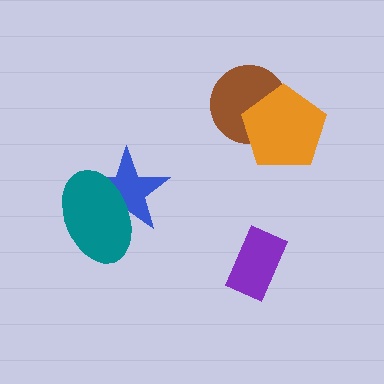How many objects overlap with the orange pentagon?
1 object overlaps with the orange pentagon.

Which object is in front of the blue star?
The teal ellipse is in front of the blue star.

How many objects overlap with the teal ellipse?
1 object overlaps with the teal ellipse.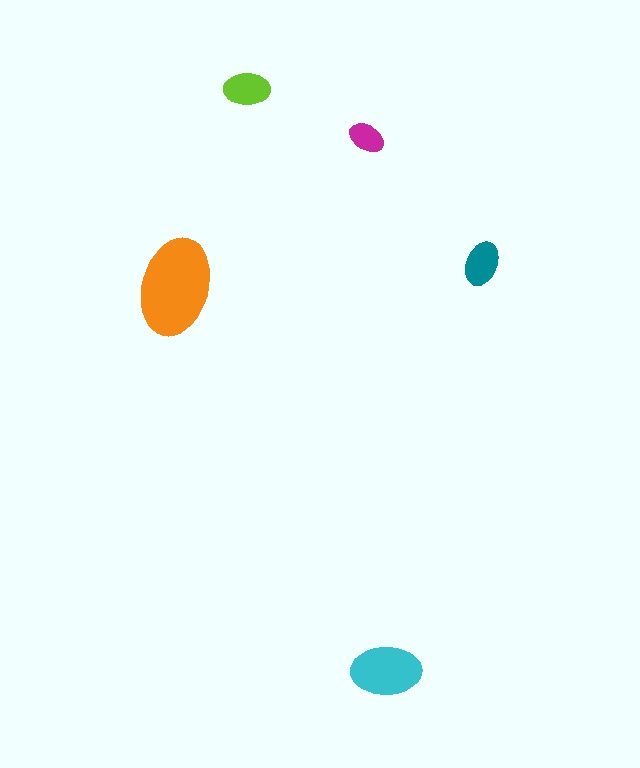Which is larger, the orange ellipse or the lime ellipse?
The orange one.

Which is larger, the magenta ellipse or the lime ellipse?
The lime one.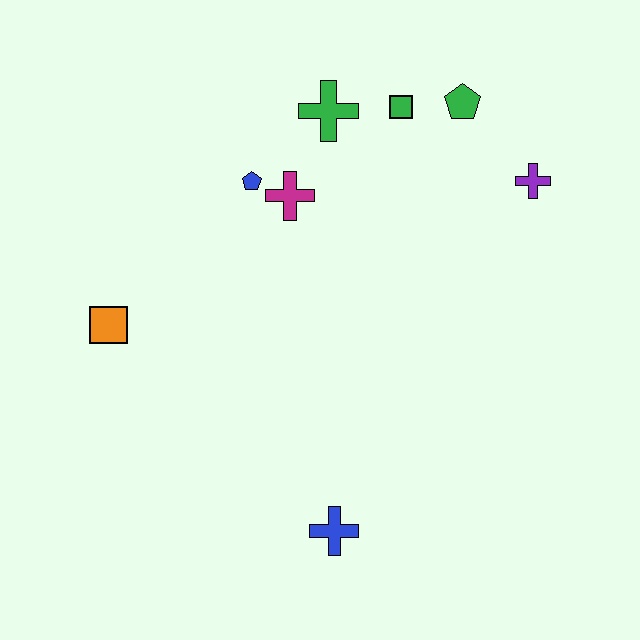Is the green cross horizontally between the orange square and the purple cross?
Yes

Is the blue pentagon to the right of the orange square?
Yes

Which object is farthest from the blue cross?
The green pentagon is farthest from the blue cross.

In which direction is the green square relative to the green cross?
The green square is to the right of the green cross.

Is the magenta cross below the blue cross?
No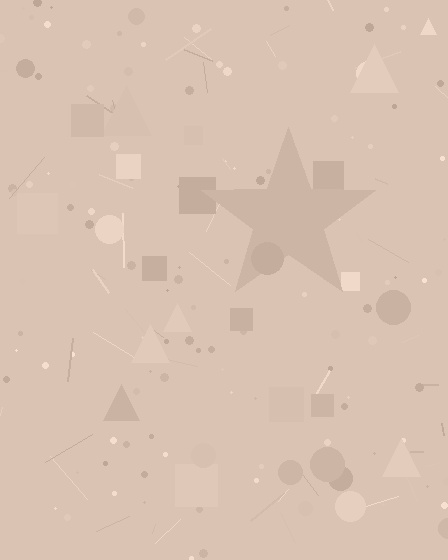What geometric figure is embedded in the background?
A star is embedded in the background.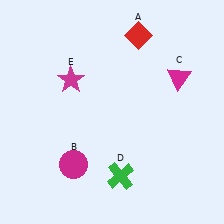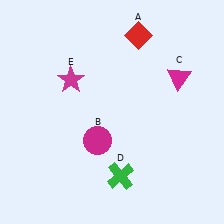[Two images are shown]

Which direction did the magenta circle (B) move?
The magenta circle (B) moved up.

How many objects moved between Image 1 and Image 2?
1 object moved between the two images.